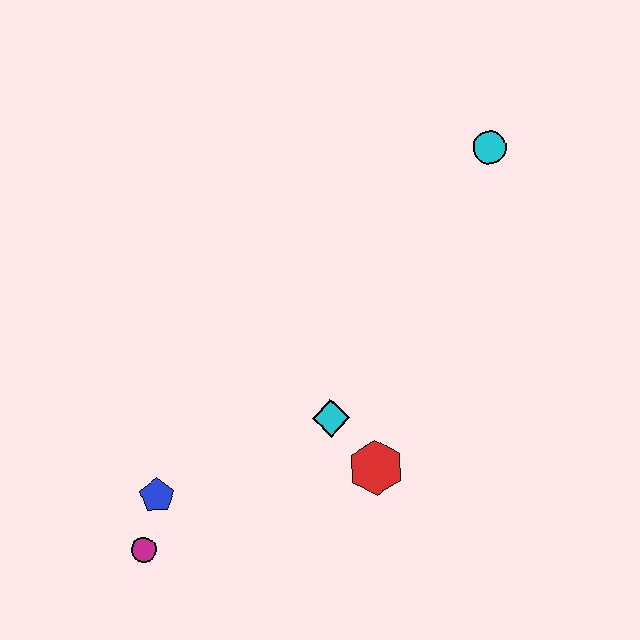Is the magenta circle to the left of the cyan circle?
Yes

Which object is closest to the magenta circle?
The blue pentagon is closest to the magenta circle.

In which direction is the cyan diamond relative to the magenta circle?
The cyan diamond is to the right of the magenta circle.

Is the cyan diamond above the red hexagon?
Yes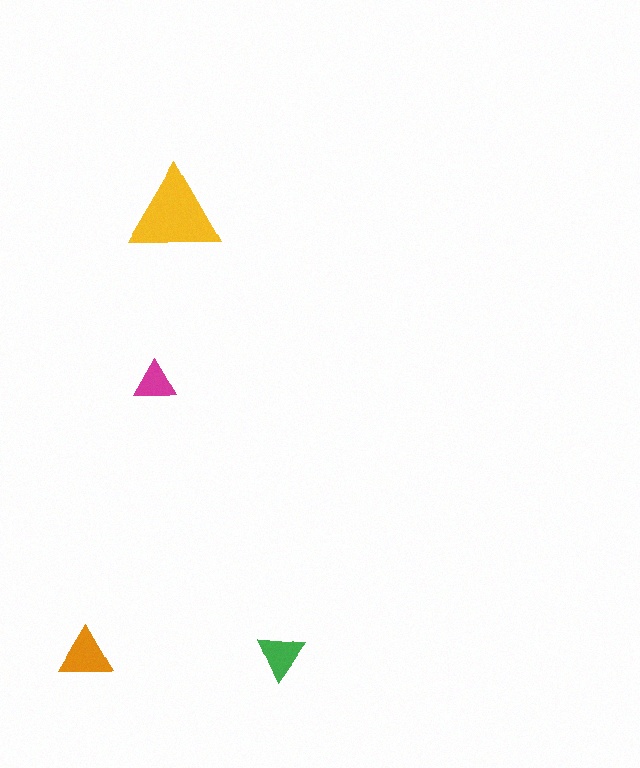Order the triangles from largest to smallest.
the yellow one, the orange one, the green one, the magenta one.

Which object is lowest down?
The green triangle is bottommost.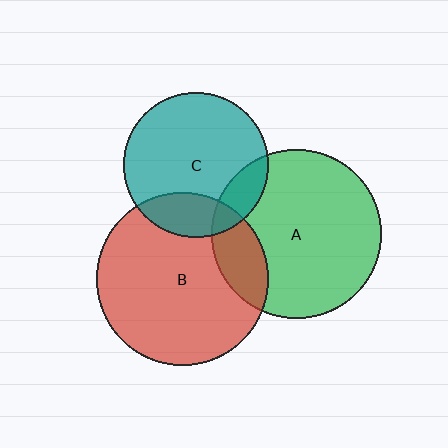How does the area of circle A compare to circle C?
Approximately 1.4 times.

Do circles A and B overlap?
Yes.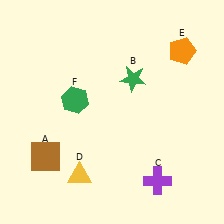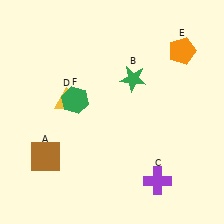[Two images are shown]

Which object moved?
The yellow triangle (D) moved up.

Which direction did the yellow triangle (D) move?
The yellow triangle (D) moved up.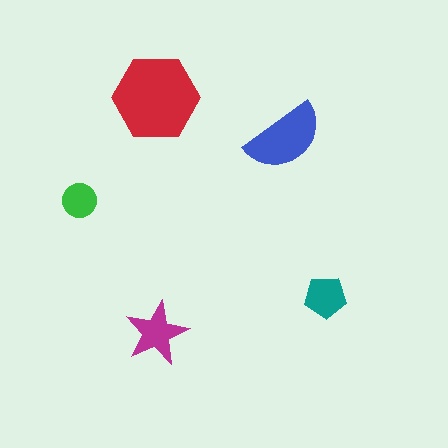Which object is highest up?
The red hexagon is topmost.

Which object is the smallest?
The green circle.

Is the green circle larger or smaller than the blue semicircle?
Smaller.